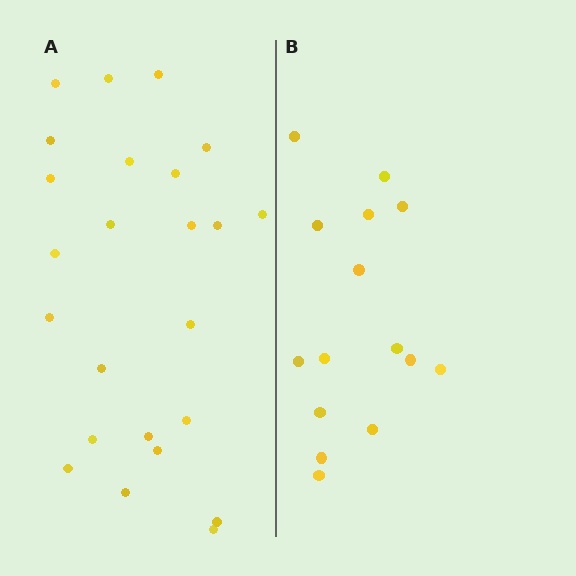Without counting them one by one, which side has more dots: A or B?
Region A (the left region) has more dots.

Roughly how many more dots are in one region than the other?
Region A has roughly 8 or so more dots than region B.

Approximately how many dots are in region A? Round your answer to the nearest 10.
About 20 dots. (The exact count is 24, which rounds to 20.)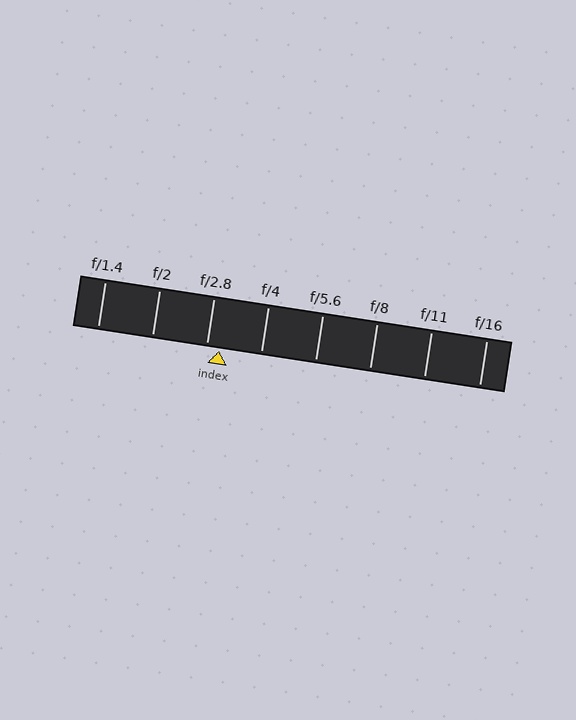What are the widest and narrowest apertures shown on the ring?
The widest aperture shown is f/1.4 and the narrowest is f/16.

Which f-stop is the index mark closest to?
The index mark is closest to f/2.8.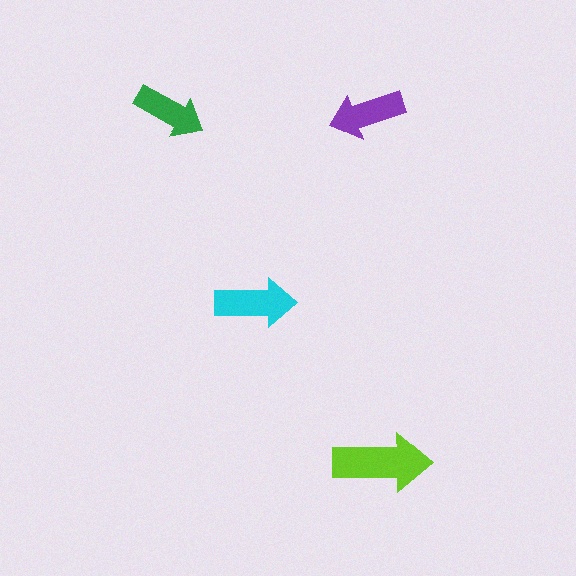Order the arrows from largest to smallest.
the lime one, the cyan one, the purple one, the green one.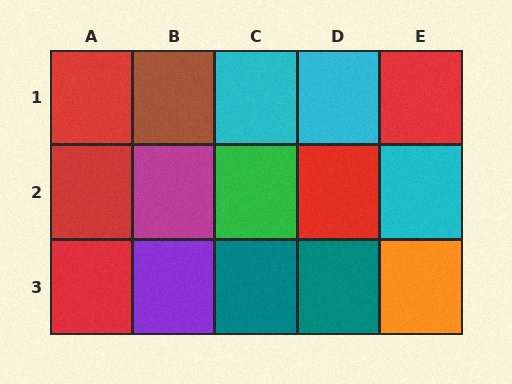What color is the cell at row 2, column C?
Green.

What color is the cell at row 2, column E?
Cyan.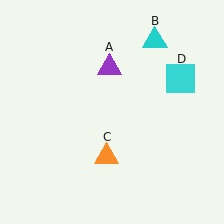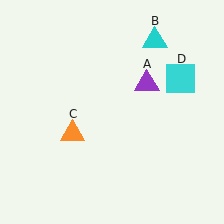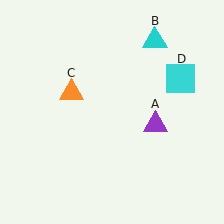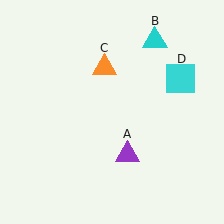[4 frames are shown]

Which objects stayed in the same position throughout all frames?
Cyan triangle (object B) and cyan square (object D) remained stationary.